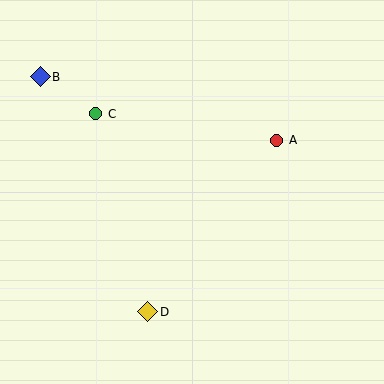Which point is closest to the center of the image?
Point A at (277, 140) is closest to the center.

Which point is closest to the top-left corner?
Point B is closest to the top-left corner.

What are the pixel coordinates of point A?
Point A is at (277, 140).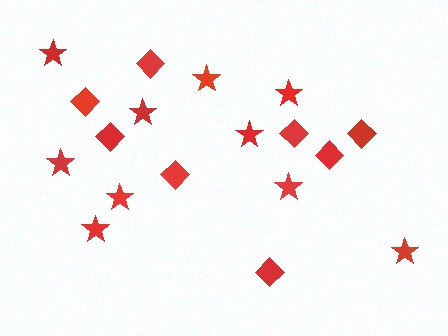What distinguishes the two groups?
There are 2 groups: one group of diamonds (8) and one group of stars (10).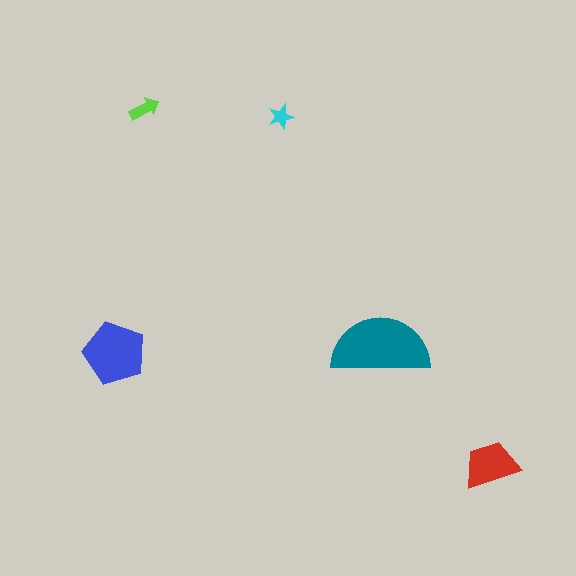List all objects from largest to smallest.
The teal semicircle, the blue pentagon, the red trapezoid, the lime arrow, the cyan star.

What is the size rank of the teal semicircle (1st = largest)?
1st.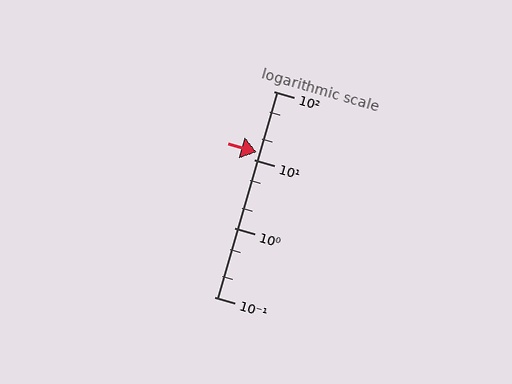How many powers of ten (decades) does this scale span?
The scale spans 3 decades, from 0.1 to 100.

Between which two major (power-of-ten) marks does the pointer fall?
The pointer is between 10 and 100.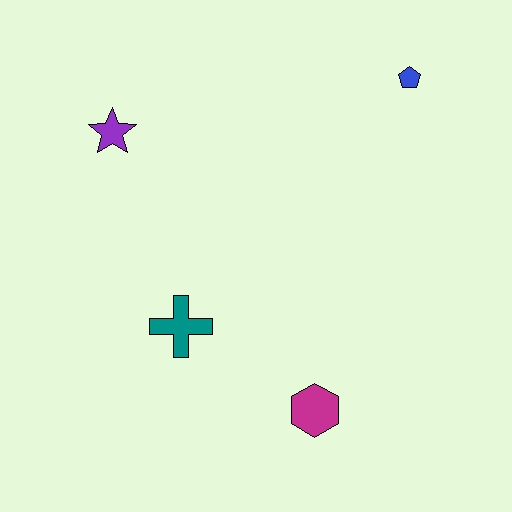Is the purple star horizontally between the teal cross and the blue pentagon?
No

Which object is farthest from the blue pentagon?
The magenta hexagon is farthest from the blue pentagon.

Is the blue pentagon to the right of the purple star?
Yes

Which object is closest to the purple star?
The teal cross is closest to the purple star.